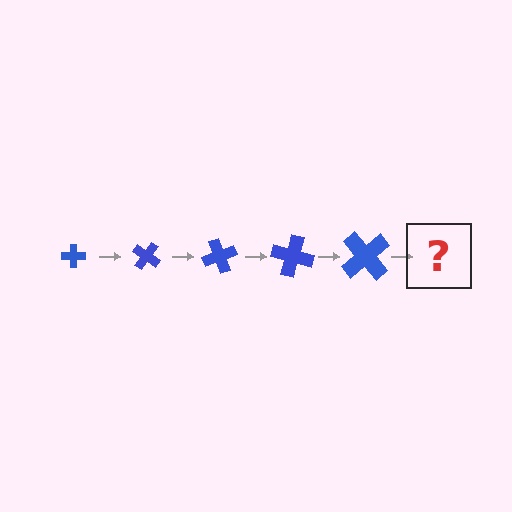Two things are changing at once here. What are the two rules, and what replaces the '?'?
The two rules are that the cross grows larger each step and it rotates 35 degrees each step. The '?' should be a cross, larger than the previous one and rotated 175 degrees from the start.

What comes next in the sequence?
The next element should be a cross, larger than the previous one and rotated 175 degrees from the start.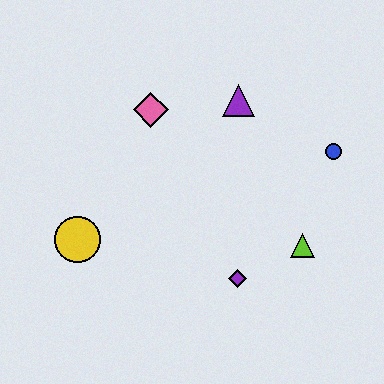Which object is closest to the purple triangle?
The pink diamond is closest to the purple triangle.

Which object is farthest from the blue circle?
The yellow circle is farthest from the blue circle.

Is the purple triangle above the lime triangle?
Yes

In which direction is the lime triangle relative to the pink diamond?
The lime triangle is to the right of the pink diamond.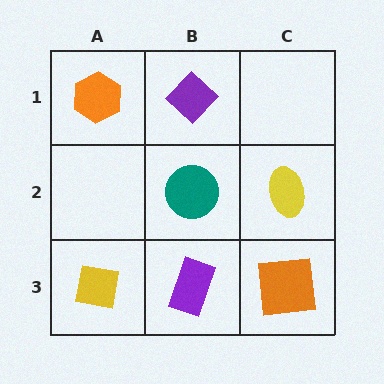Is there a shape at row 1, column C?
No, that cell is empty.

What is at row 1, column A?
An orange hexagon.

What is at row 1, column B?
A purple diamond.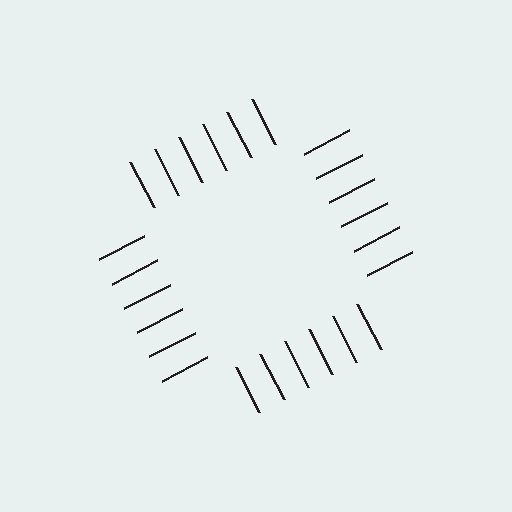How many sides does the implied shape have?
4 sides — the line-ends trace a square.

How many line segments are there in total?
24 — 6 along each of the 4 edges.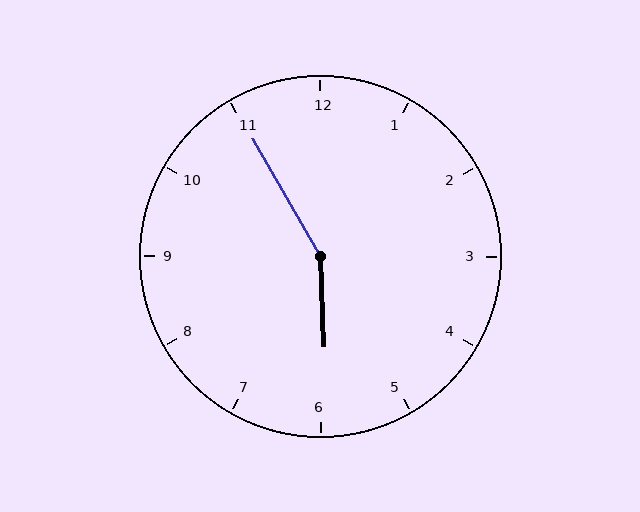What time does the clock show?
5:55.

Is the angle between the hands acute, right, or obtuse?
It is obtuse.